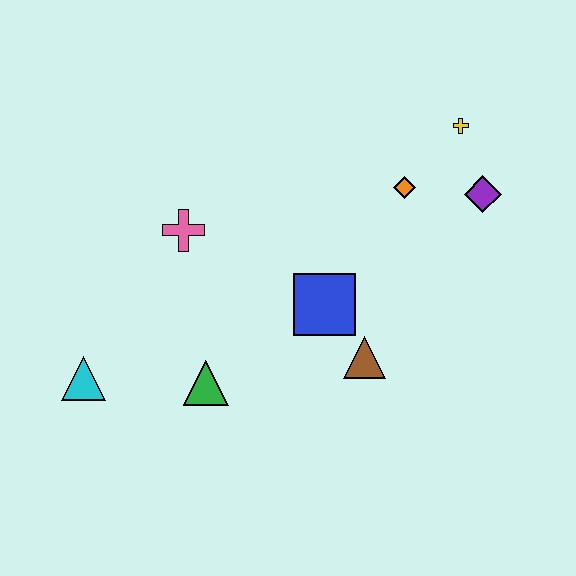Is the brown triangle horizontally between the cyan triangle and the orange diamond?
Yes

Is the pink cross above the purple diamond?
No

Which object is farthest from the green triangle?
The yellow cross is farthest from the green triangle.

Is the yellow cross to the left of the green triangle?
No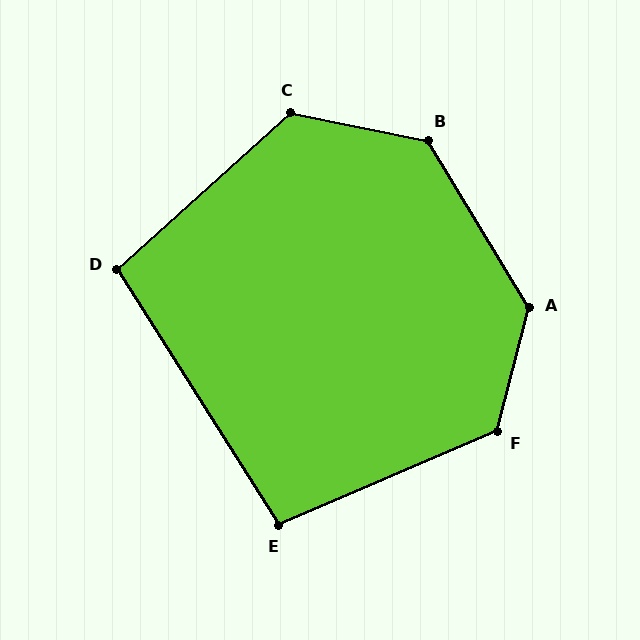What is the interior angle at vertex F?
Approximately 128 degrees (obtuse).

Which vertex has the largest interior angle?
A, at approximately 134 degrees.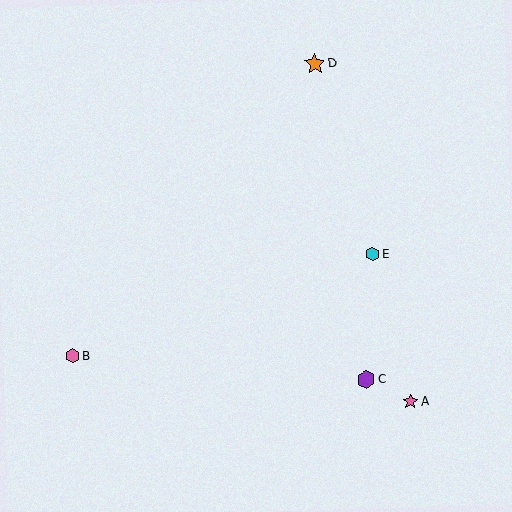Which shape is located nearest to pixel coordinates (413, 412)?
The pink star (labeled A) at (410, 401) is nearest to that location.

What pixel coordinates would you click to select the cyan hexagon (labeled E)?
Click at (373, 254) to select the cyan hexagon E.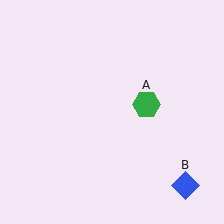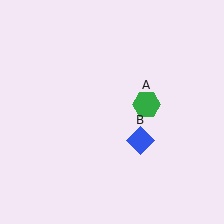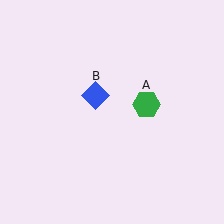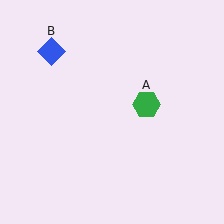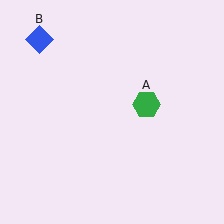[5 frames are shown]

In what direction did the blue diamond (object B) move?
The blue diamond (object B) moved up and to the left.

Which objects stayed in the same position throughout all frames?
Green hexagon (object A) remained stationary.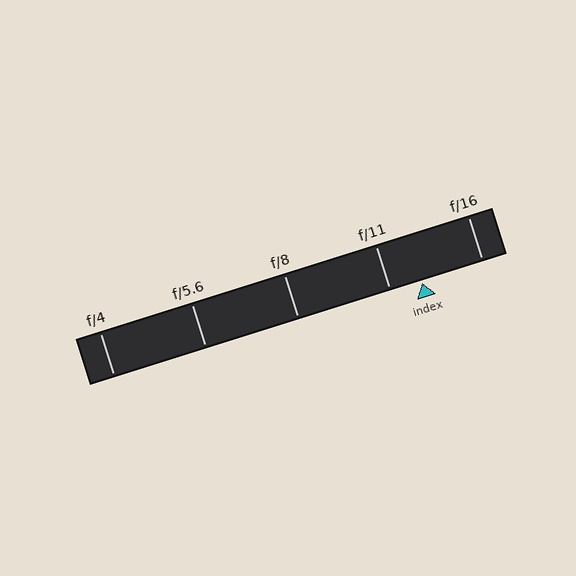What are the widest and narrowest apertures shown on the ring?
The widest aperture shown is f/4 and the narrowest is f/16.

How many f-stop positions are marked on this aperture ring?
There are 5 f-stop positions marked.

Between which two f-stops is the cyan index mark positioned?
The index mark is between f/11 and f/16.